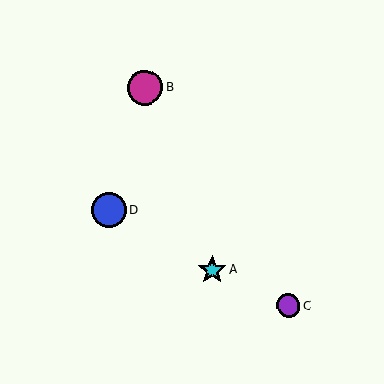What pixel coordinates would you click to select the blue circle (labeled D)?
Click at (109, 210) to select the blue circle D.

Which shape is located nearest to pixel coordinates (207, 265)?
The cyan star (labeled A) at (212, 270) is nearest to that location.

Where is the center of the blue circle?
The center of the blue circle is at (109, 210).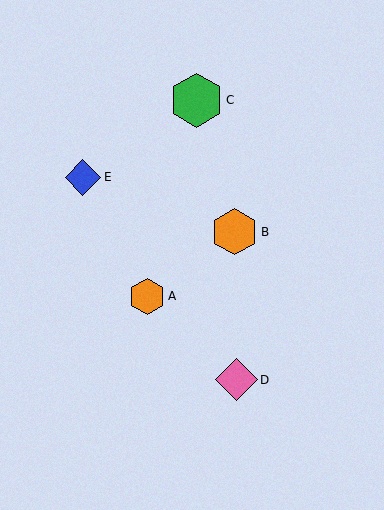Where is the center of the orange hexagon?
The center of the orange hexagon is at (235, 232).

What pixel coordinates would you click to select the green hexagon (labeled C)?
Click at (196, 100) to select the green hexagon C.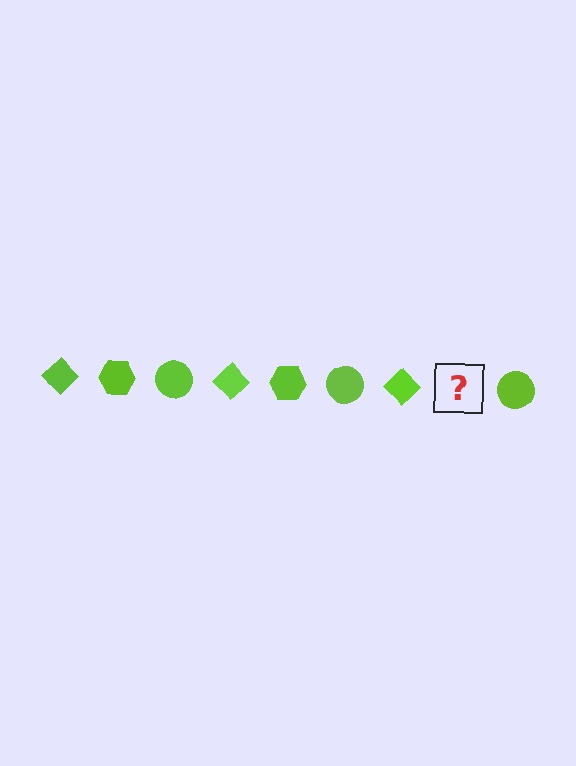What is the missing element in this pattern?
The missing element is a lime hexagon.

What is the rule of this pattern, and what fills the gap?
The rule is that the pattern cycles through diamond, hexagon, circle shapes in lime. The gap should be filled with a lime hexagon.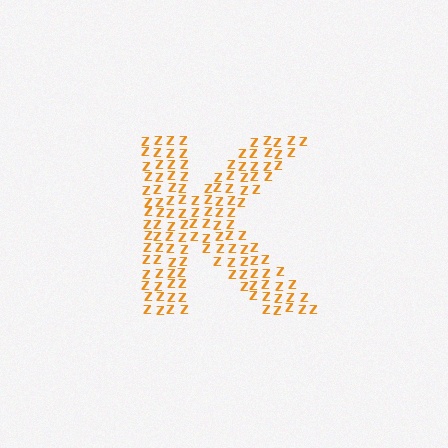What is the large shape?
The large shape is the letter K.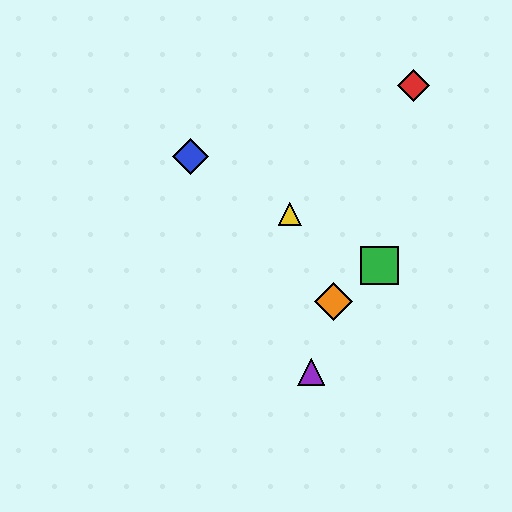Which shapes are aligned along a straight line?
The blue diamond, the green square, the yellow triangle are aligned along a straight line.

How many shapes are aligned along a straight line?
3 shapes (the blue diamond, the green square, the yellow triangle) are aligned along a straight line.